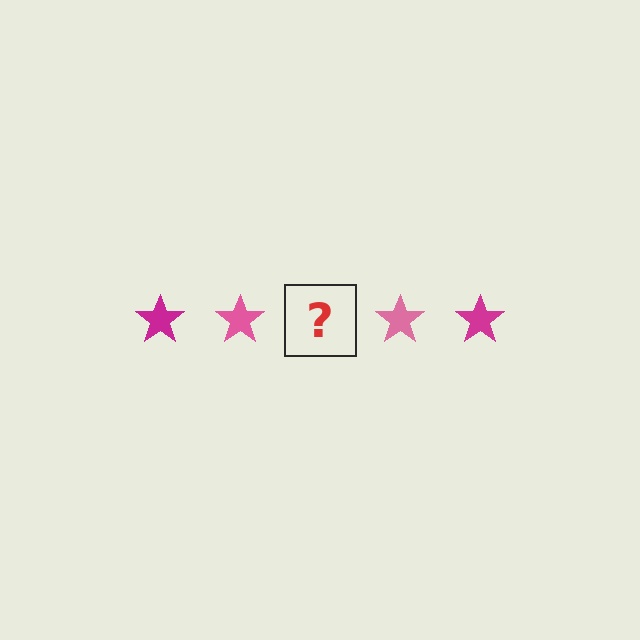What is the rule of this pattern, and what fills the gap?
The rule is that the pattern cycles through magenta, pink stars. The gap should be filled with a magenta star.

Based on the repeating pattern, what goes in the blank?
The blank should be a magenta star.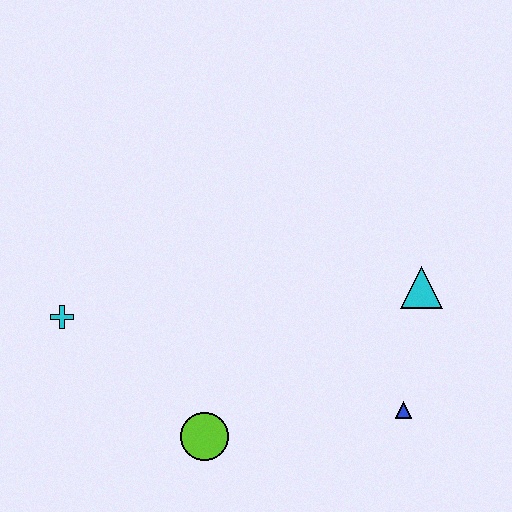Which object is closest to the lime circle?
The cyan cross is closest to the lime circle.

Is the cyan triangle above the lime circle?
Yes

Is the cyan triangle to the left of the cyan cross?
No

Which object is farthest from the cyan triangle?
The cyan cross is farthest from the cyan triangle.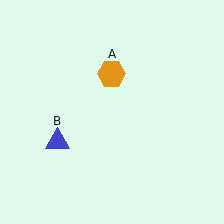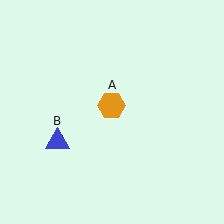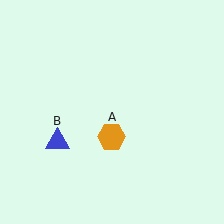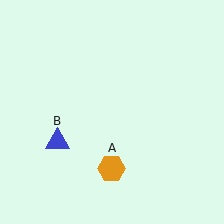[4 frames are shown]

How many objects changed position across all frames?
1 object changed position: orange hexagon (object A).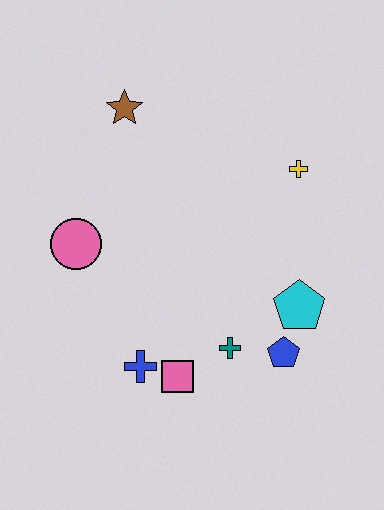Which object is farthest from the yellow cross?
The blue cross is farthest from the yellow cross.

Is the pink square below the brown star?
Yes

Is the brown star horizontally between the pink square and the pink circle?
Yes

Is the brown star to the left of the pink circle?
No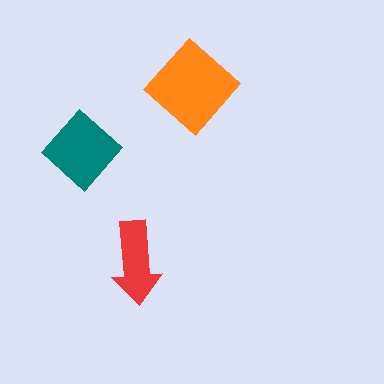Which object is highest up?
The orange diamond is topmost.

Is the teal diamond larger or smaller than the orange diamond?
Smaller.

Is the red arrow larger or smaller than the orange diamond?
Smaller.